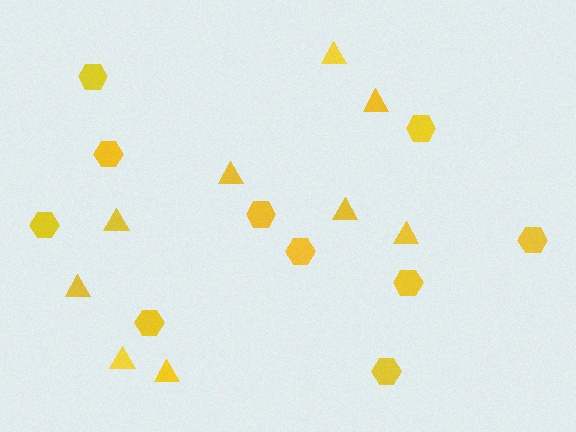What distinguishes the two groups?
There are 2 groups: one group of triangles (9) and one group of hexagons (10).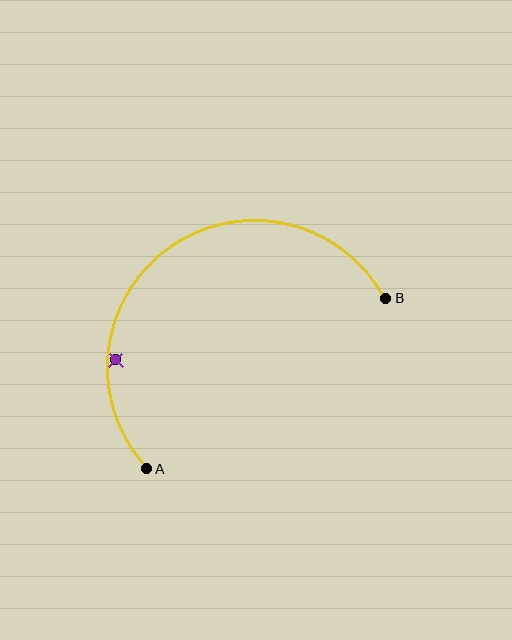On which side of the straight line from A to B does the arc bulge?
The arc bulges above and to the left of the straight line connecting A and B.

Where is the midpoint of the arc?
The arc midpoint is the point on the curve farthest from the straight line joining A and B. It sits above and to the left of that line.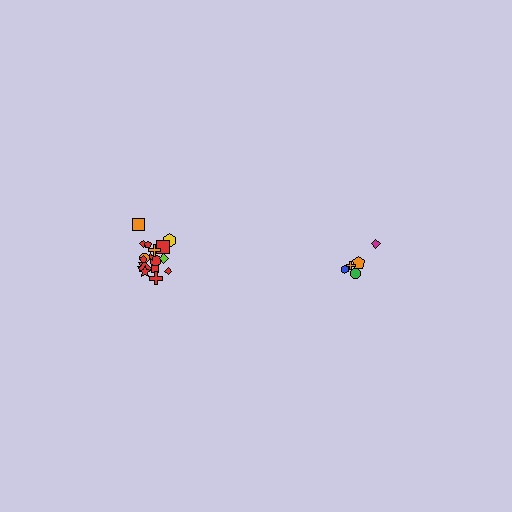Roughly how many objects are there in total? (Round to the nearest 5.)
Roughly 25 objects in total.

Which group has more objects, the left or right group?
The left group.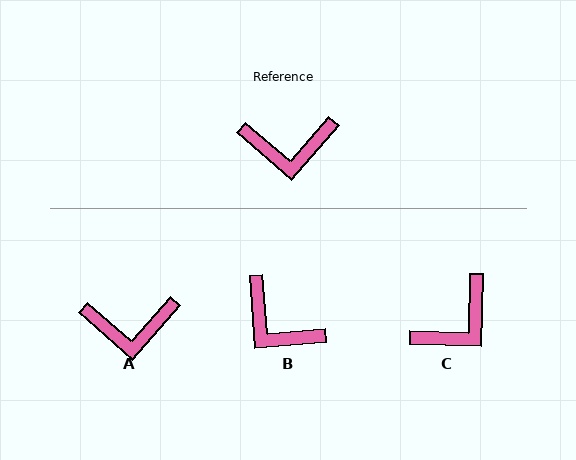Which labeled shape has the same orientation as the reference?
A.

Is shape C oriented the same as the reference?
No, it is off by about 40 degrees.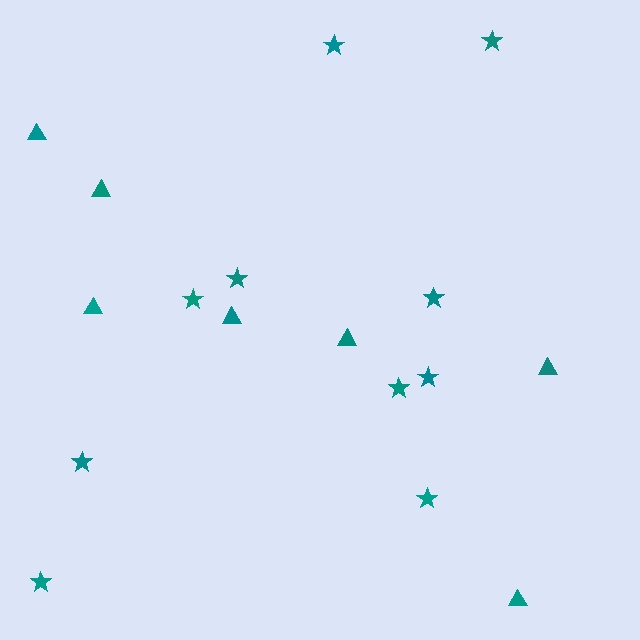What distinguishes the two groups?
There are 2 groups: one group of triangles (7) and one group of stars (10).